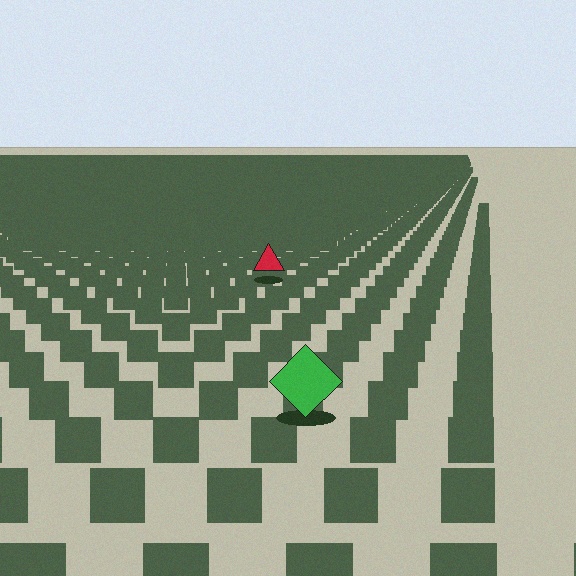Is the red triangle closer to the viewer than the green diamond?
No. The green diamond is closer — you can tell from the texture gradient: the ground texture is coarser near it.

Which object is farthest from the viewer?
The red triangle is farthest from the viewer. It appears smaller and the ground texture around it is denser.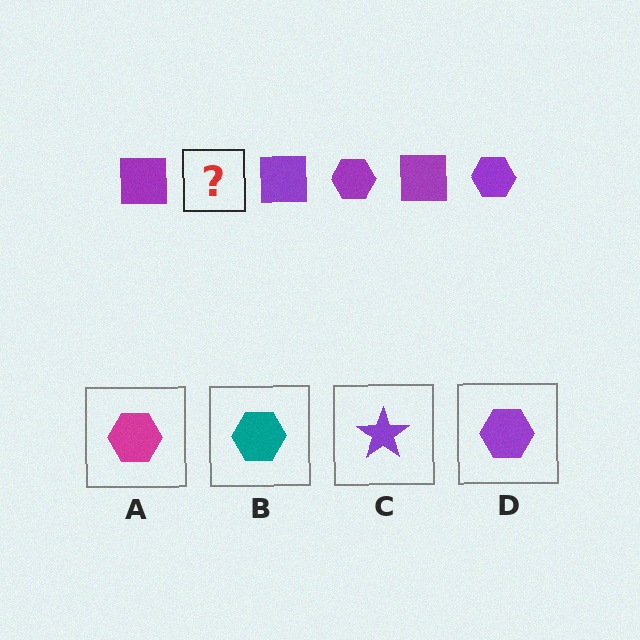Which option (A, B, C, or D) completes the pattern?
D.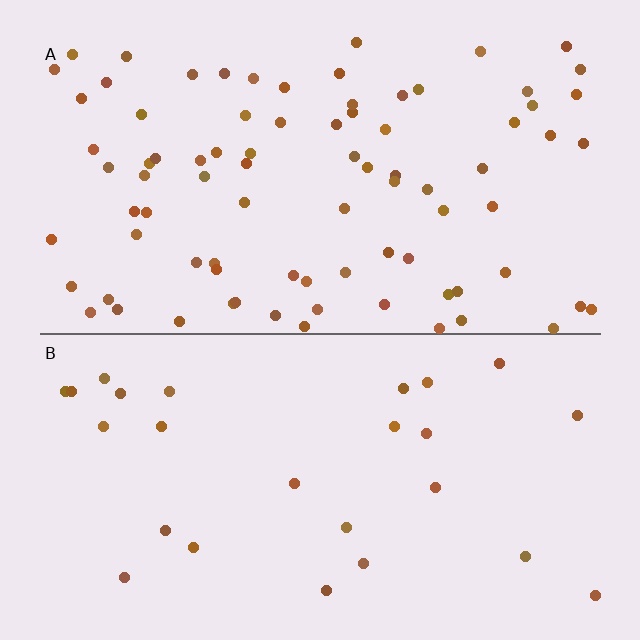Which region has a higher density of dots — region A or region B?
A (the top).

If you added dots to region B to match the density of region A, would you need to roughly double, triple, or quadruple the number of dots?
Approximately triple.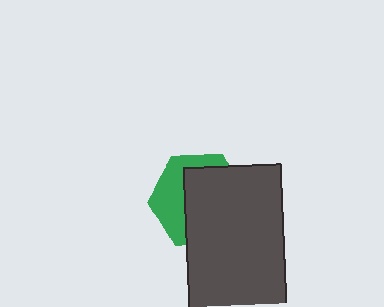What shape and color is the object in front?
The object in front is a dark gray rectangle.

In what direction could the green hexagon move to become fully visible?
The green hexagon could move toward the upper-left. That would shift it out from behind the dark gray rectangle entirely.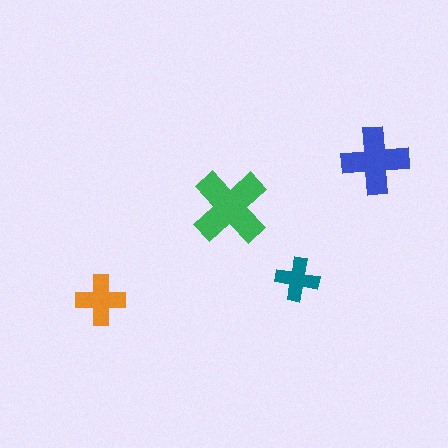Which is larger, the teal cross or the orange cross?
The orange one.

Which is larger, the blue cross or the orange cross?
The blue one.